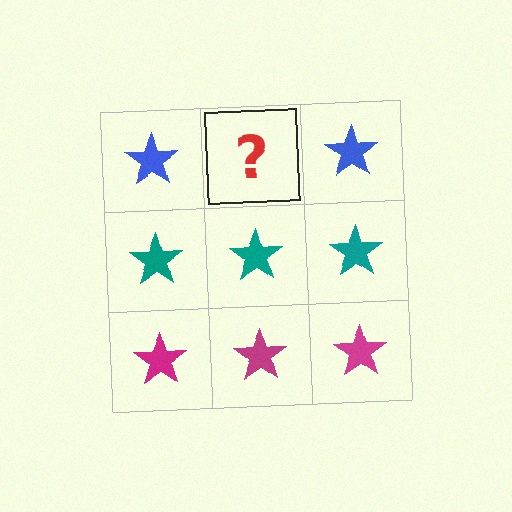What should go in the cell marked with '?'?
The missing cell should contain a blue star.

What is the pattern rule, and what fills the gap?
The rule is that each row has a consistent color. The gap should be filled with a blue star.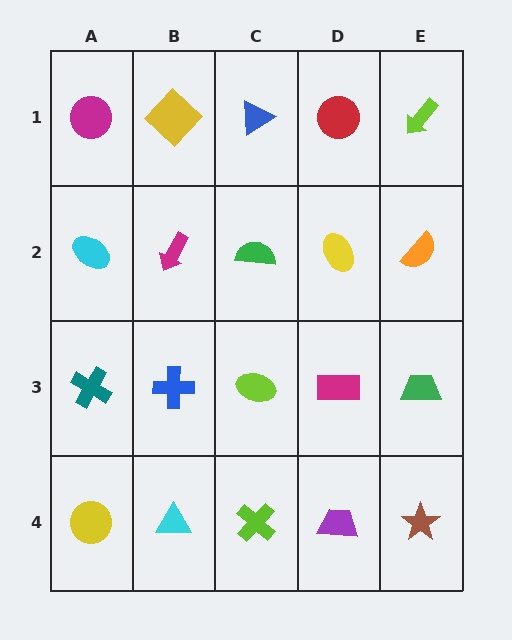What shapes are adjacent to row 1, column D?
A yellow ellipse (row 2, column D), a blue triangle (row 1, column C), a lime arrow (row 1, column E).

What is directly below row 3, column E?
A brown star.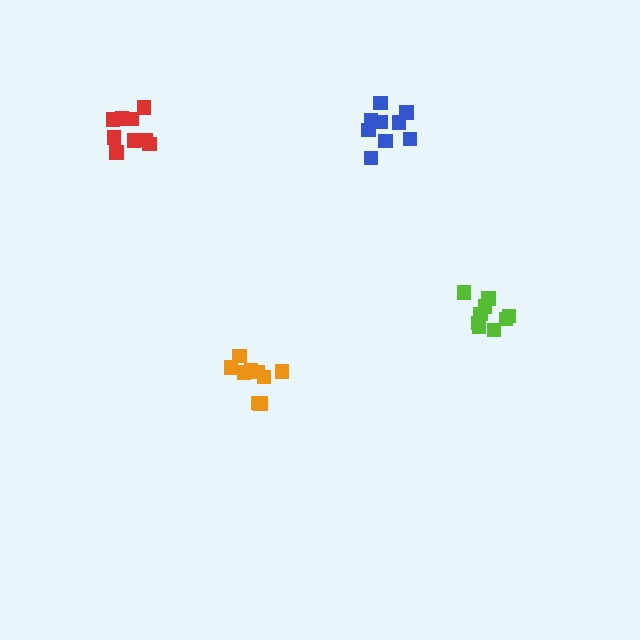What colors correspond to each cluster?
The clusters are colored: orange, lime, blue, red.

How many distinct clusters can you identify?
There are 4 distinct clusters.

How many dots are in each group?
Group 1: 9 dots, Group 2: 9 dots, Group 3: 9 dots, Group 4: 9 dots (36 total).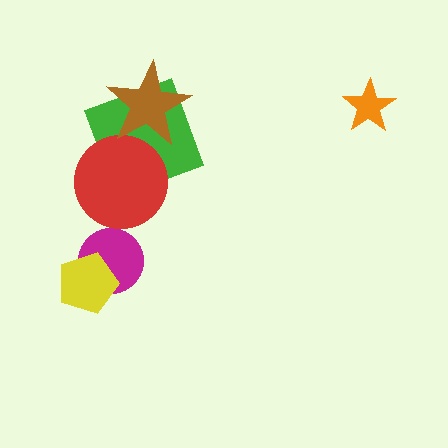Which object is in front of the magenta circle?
The yellow pentagon is in front of the magenta circle.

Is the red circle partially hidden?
Yes, it is partially covered by another shape.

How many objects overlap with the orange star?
0 objects overlap with the orange star.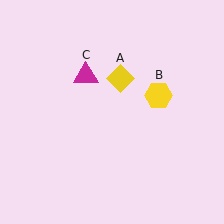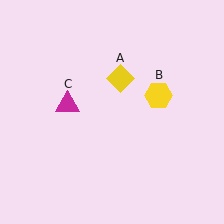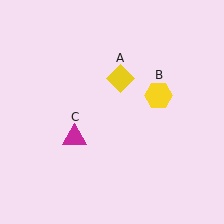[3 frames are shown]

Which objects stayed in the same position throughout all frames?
Yellow diamond (object A) and yellow hexagon (object B) remained stationary.